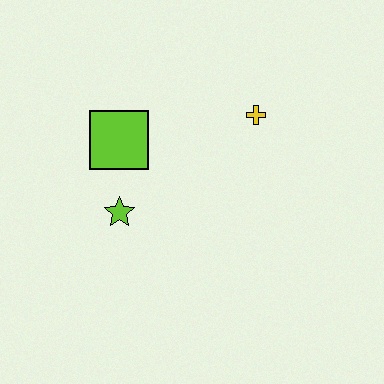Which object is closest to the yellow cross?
The lime square is closest to the yellow cross.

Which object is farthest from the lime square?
The yellow cross is farthest from the lime square.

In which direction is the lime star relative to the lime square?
The lime star is below the lime square.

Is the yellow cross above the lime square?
Yes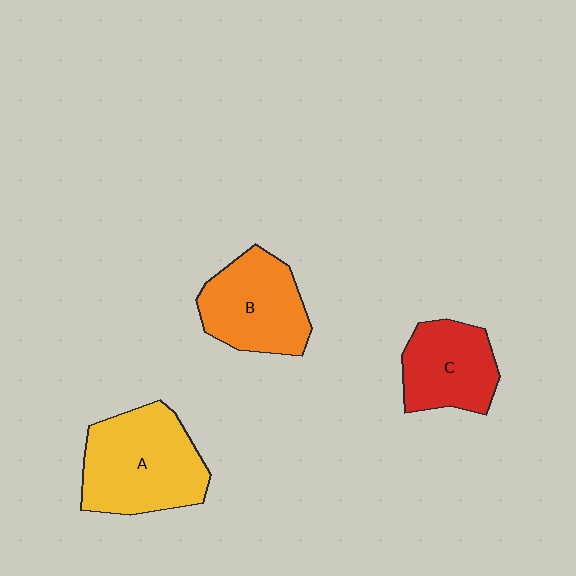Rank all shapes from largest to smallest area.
From largest to smallest: A (yellow), B (orange), C (red).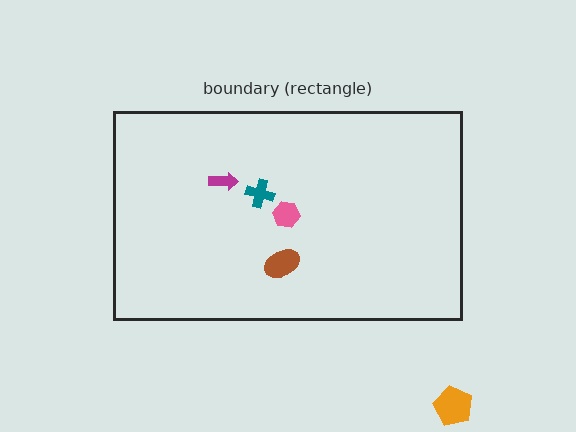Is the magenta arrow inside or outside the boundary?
Inside.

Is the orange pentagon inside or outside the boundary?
Outside.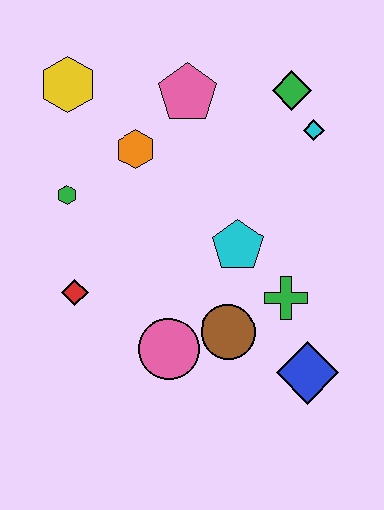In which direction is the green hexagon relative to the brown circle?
The green hexagon is to the left of the brown circle.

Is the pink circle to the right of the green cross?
No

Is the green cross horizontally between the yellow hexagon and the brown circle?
No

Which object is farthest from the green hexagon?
The blue diamond is farthest from the green hexagon.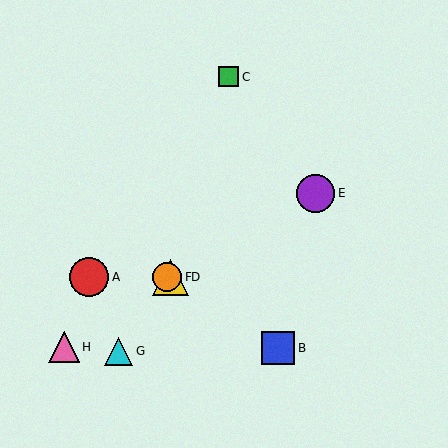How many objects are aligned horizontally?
3 objects (A, D, F) are aligned horizontally.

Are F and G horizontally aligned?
No, F is at y≈277 and G is at y≈351.